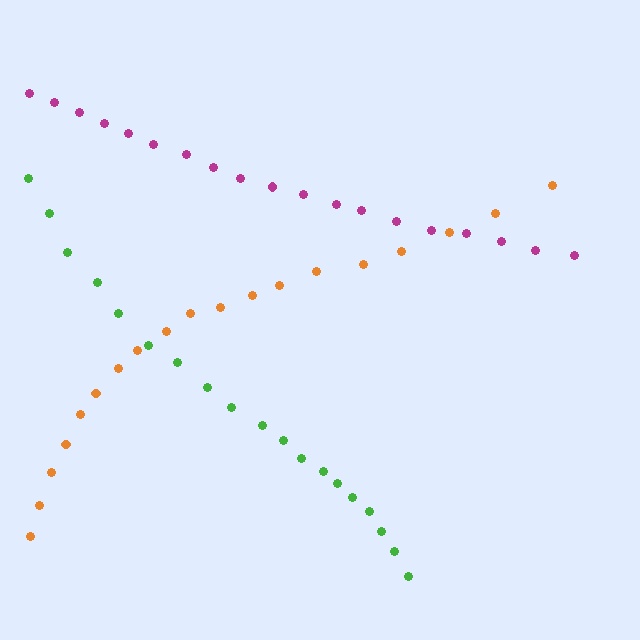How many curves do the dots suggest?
There are 3 distinct paths.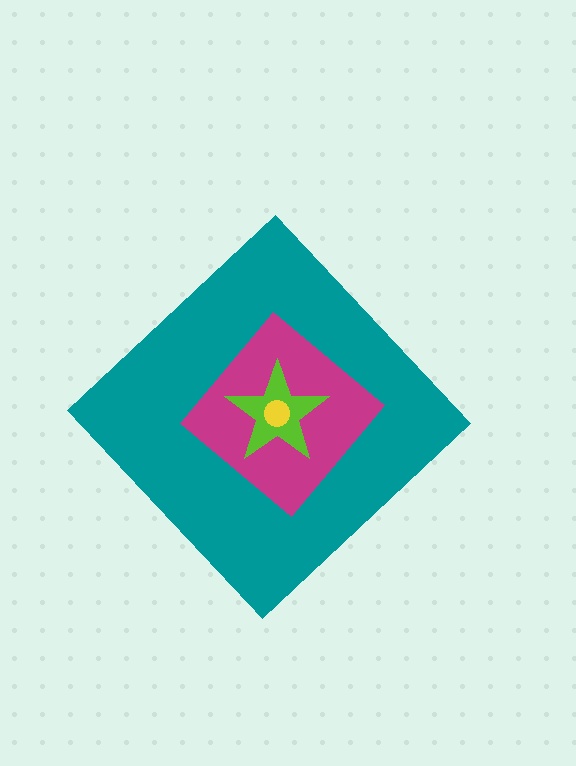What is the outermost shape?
The teal diamond.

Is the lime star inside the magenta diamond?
Yes.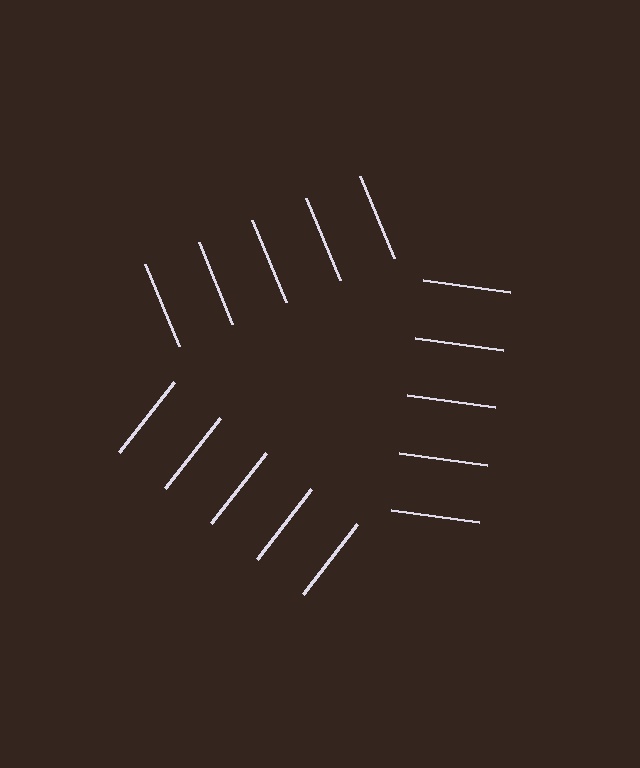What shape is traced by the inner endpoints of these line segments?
An illusory triangle — the line segments terminate on its edges but no continuous stroke is drawn.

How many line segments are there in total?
15 — 5 along each of the 3 edges.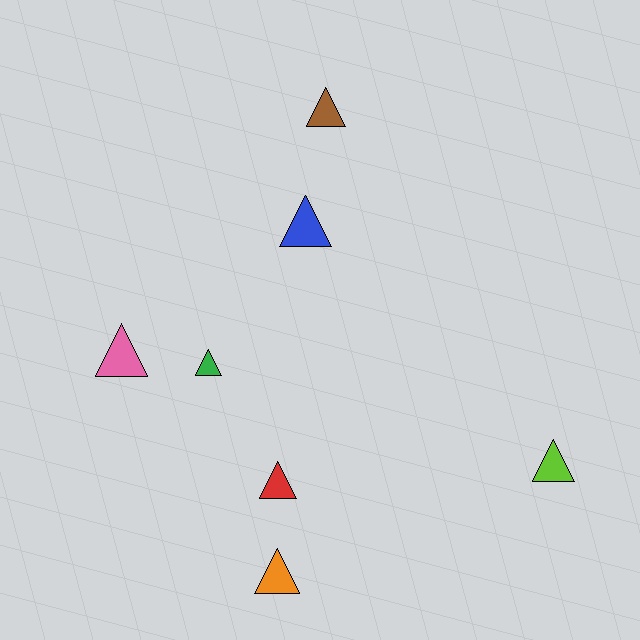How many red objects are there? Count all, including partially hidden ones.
There is 1 red object.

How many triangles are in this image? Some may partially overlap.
There are 7 triangles.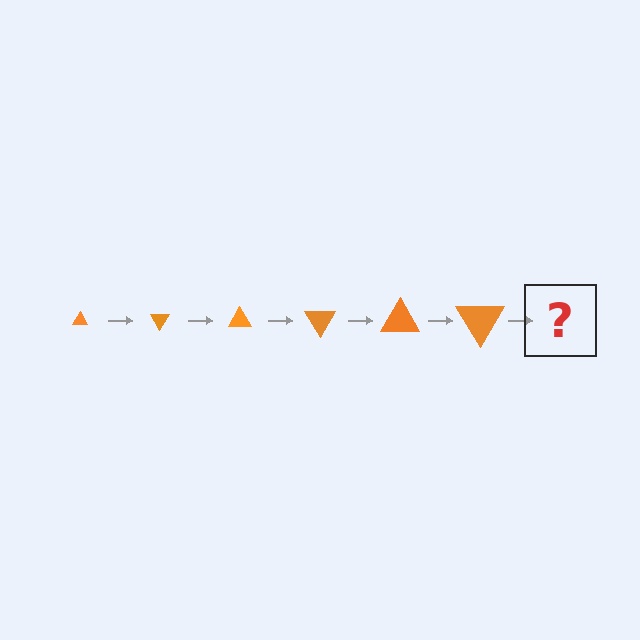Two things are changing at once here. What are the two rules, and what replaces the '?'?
The two rules are that the triangle grows larger each step and it rotates 60 degrees each step. The '?' should be a triangle, larger than the previous one and rotated 360 degrees from the start.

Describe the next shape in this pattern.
It should be a triangle, larger than the previous one and rotated 360 degrees from the start.